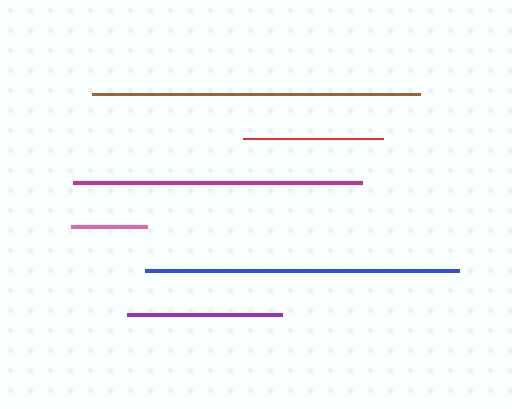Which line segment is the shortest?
The pink line is the shortest at approximately 76 pixels.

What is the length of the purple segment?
The purple segment is approximately 155 pixels long.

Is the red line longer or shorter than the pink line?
The red line is longer than the pink line.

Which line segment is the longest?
The brown line is the longest at approximately 329 pixels.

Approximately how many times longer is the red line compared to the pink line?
The red line is approximately 1.9 times the length of the pink line.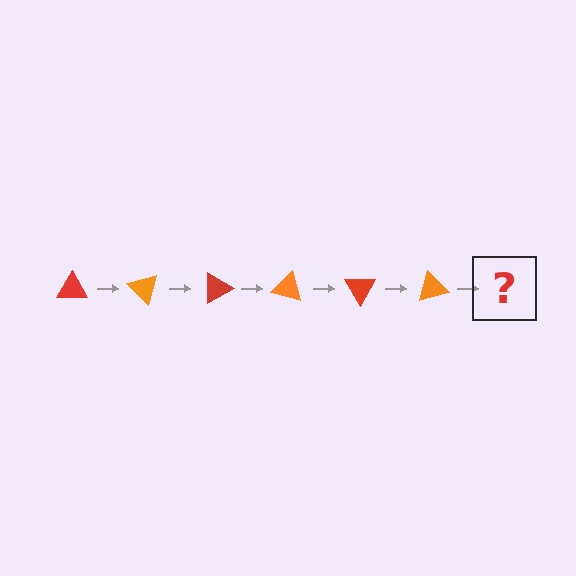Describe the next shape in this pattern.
It should be a red triangle, rotated 270 degrees from the start.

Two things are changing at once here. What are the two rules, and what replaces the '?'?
The two rules are that it rotates 45 degrees each step and the color cycles through red and orange. The '?' should be a red triangle, rotated 270 degrees from the start.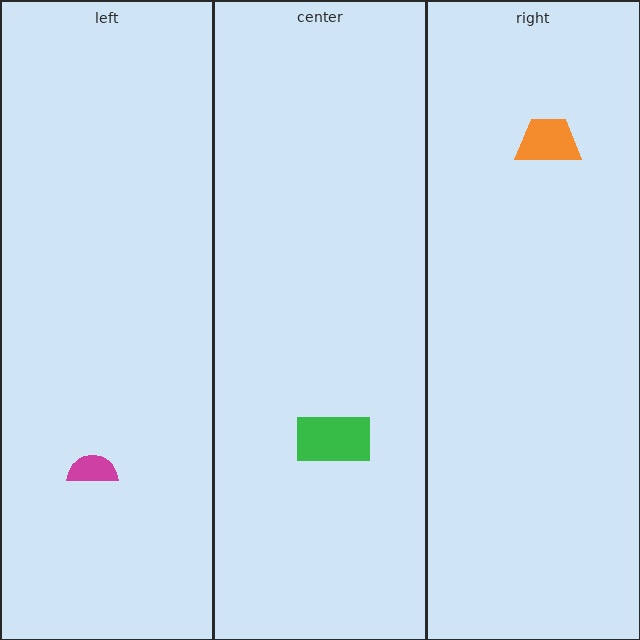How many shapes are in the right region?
1.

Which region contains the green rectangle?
The center region.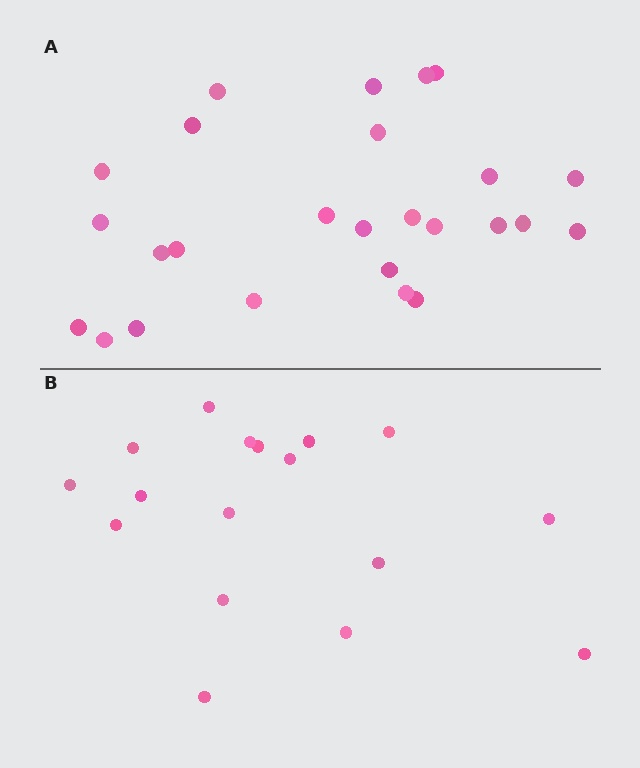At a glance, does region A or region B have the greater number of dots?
Region A (the top region) has more dots.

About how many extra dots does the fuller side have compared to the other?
Region A has roughly 8 or so more dots than region B.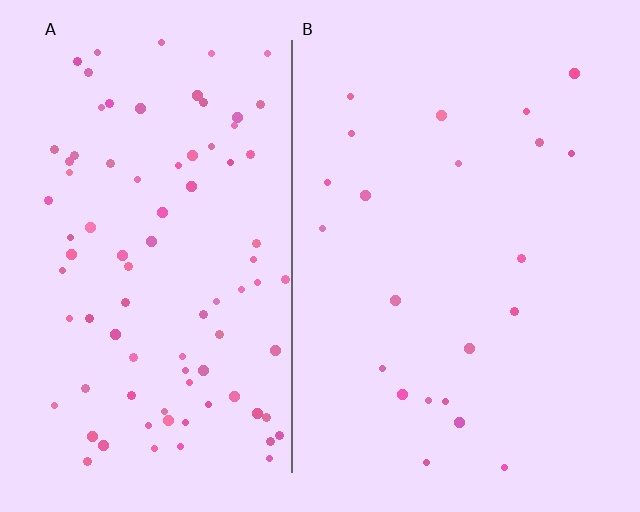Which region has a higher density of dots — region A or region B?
A (the left).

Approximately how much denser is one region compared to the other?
Approximately 4.0× — region A over region B.